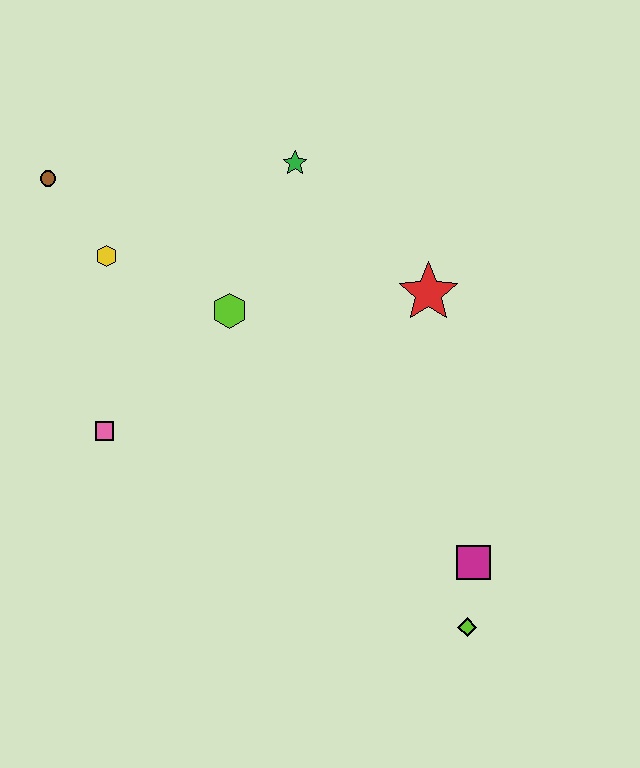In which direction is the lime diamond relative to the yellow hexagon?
The lime diamond is below the yellow hexagon.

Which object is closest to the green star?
The lime hexagon is closest to the green star.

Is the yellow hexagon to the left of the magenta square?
Yes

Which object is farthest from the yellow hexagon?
The lime diamond is farthest from the yellow hexagon.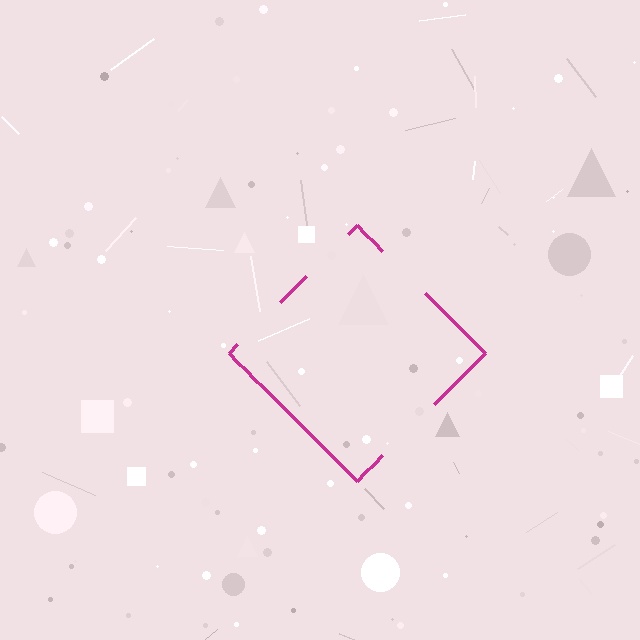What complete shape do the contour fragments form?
The contour fragments form a diamond.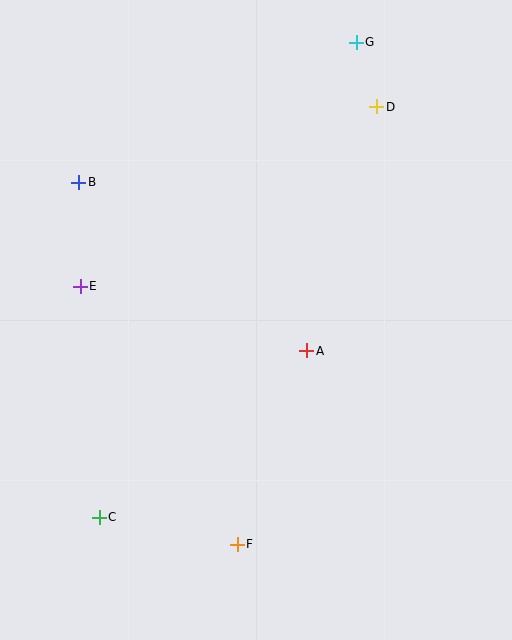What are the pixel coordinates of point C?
Point C is at (99, 517).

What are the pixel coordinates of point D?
Point D is at (377, 107).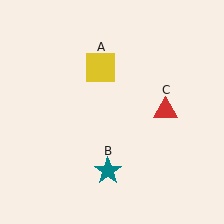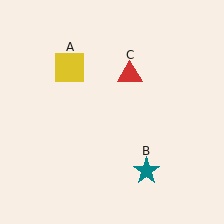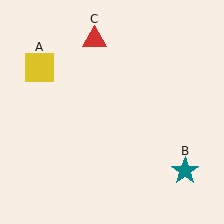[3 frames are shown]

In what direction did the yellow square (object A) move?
The yellow square (object A) moved left.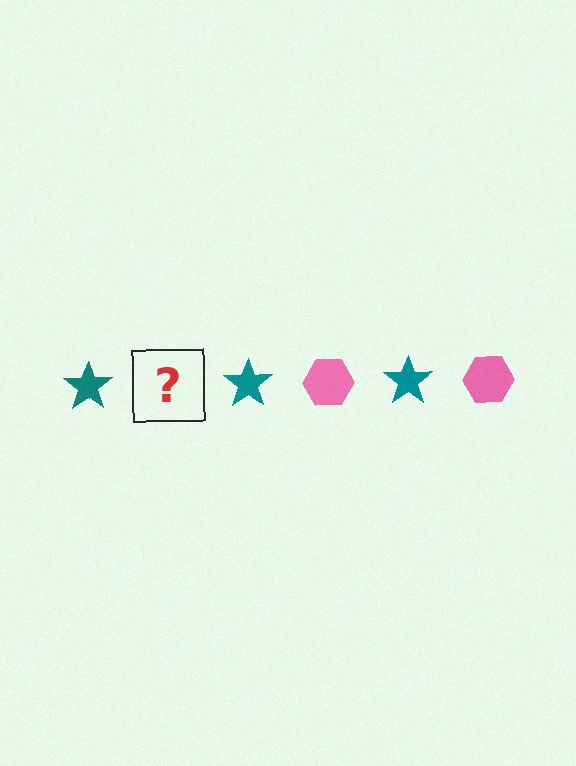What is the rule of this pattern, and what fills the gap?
The rule is that the pattern alternates between teal star and pink hexagon. The gap should be filled with a pink hexagon.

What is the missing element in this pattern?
The missing element is a pink hexagon.